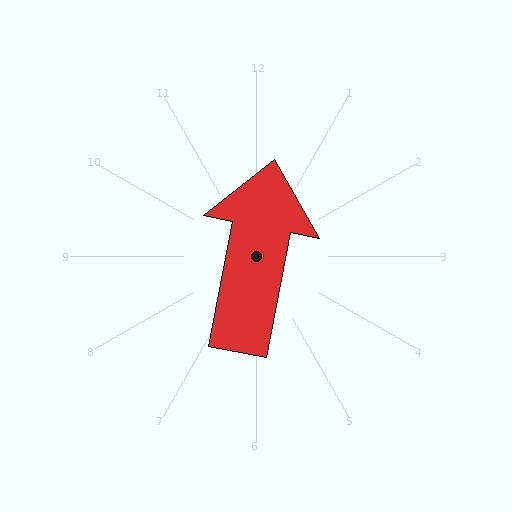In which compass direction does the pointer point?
North.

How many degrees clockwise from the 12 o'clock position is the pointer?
Approximately 11 degrees.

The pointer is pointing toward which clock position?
Roughly 12 o'clock.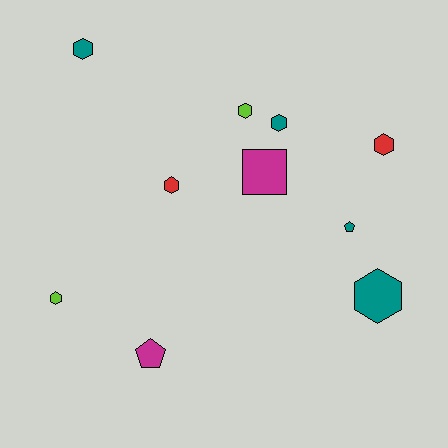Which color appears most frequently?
Teal, with 4 objects.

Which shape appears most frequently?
Hexagon, with 7 objects.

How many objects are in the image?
There are 10 objects.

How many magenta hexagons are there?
There are no magenta hexagons.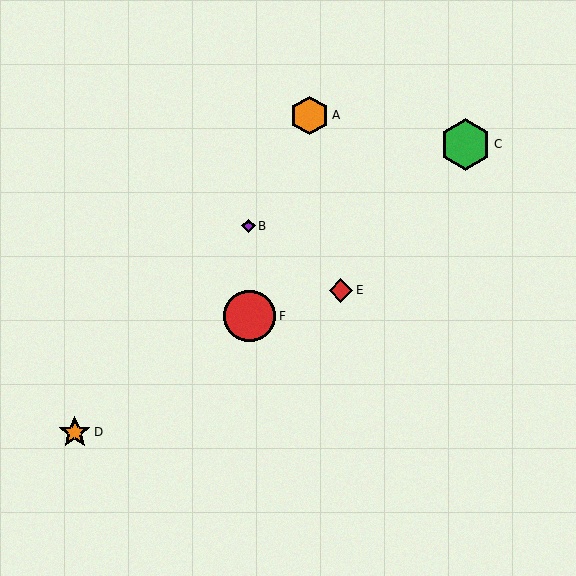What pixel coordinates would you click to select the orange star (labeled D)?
Click at (75, 432) to select the orange star D.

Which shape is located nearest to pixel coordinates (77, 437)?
The orange star (labeled D) at (75, 432) is nearest to that location.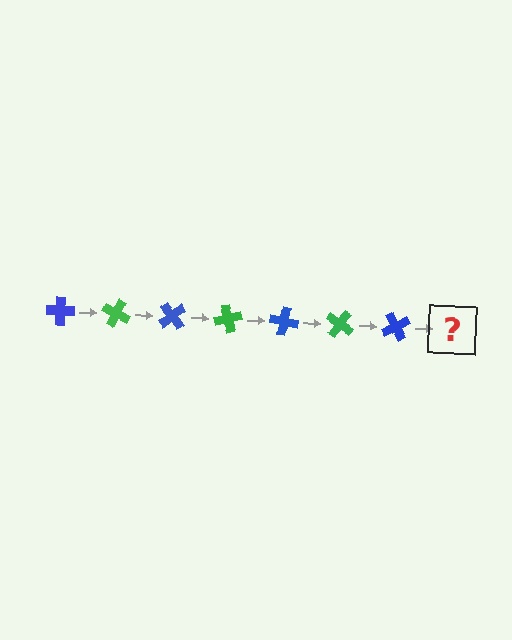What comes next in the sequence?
The next element should be a green cross, rotated 175 degrees from the start.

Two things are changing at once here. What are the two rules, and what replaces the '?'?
The two rules are that it rotates 25 degrees each step and the color cycles through blue and green. The '?' should be a green cross, rotated 175 degrees from the start.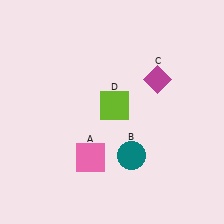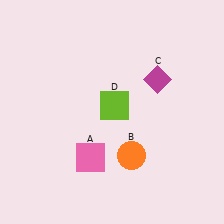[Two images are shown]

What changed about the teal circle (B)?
In Image 1, B is teal. In Image 2, it changed to orange.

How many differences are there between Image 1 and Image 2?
There is 1 difference between the two images.